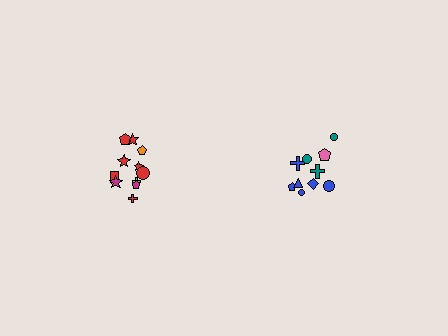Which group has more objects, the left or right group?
The left group.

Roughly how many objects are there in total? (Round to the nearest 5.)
Roughly 20 objects in total.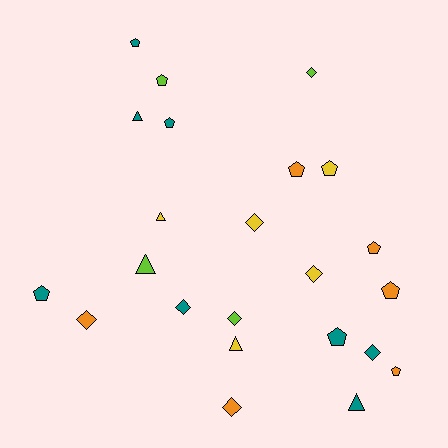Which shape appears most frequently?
Pentagon, with 10 objects.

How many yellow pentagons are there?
There is 1 yellow pentagon.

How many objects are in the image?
There are 23 objects.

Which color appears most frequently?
Teal, with 8 objects.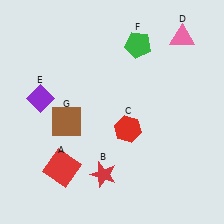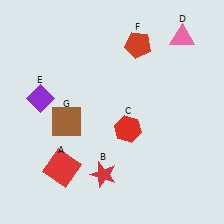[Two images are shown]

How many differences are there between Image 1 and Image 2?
There is 1 difference between the two images.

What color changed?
The pentagon (F) changed from green in Image 1 to red in Image 2.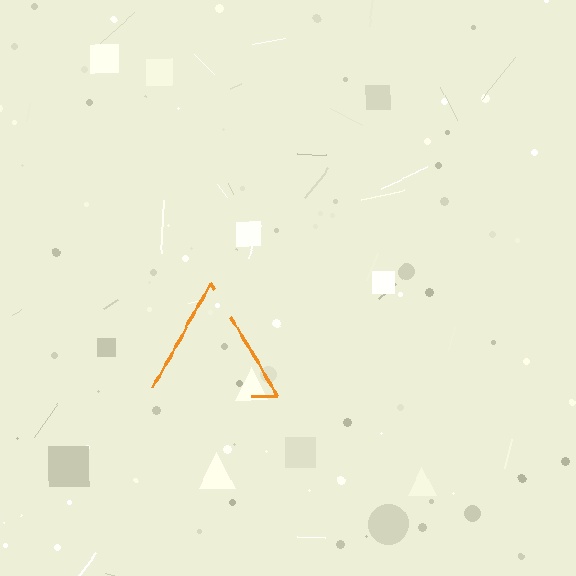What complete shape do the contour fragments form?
The contour fragments form a triangle.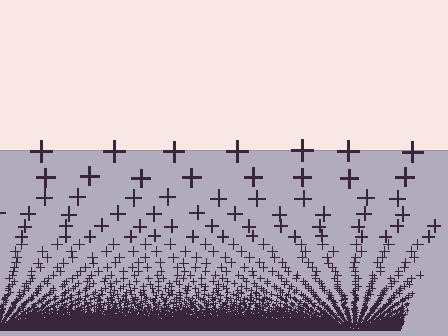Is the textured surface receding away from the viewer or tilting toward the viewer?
The surface appears to tilt toward the viewer. Texture elements get larger and sparser toward the top.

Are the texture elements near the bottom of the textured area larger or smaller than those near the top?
Smaller. The gradient is inverted — elements near the bottom are smaller and denser.